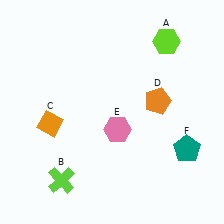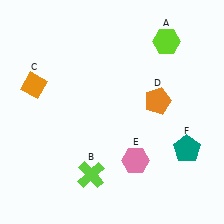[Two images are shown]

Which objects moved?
The objects that moved are: the lime cross (B), the orange diamond (C), the pink hexagon (E).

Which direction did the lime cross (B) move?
The lime cross (B) moved right.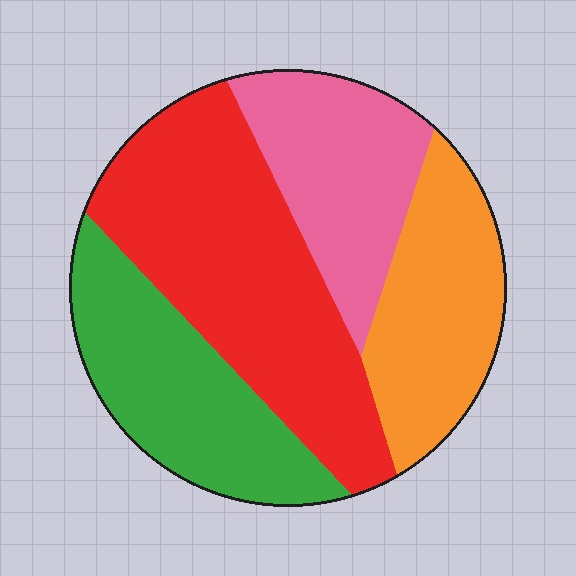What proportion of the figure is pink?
Pink takes up about one fifth (1/5) of the figure.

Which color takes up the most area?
Red, at roughly 35%.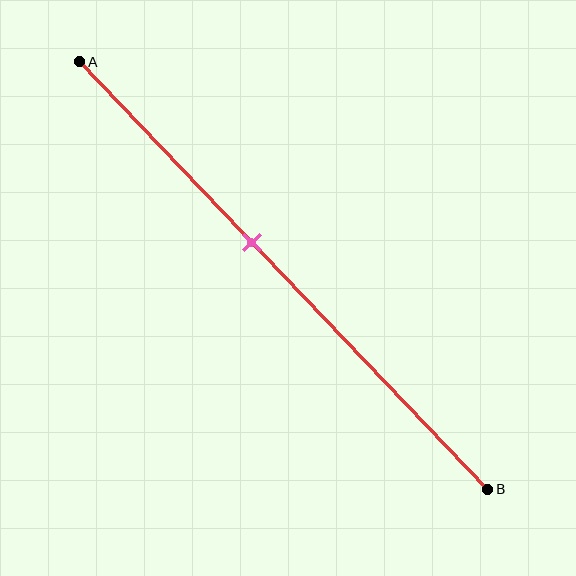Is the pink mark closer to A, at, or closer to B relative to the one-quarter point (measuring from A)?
The pink mark is closer to point B than the one-quarter point of segment AB.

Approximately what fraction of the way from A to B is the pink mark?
The pink mark is approximately 40% of the way from A to B.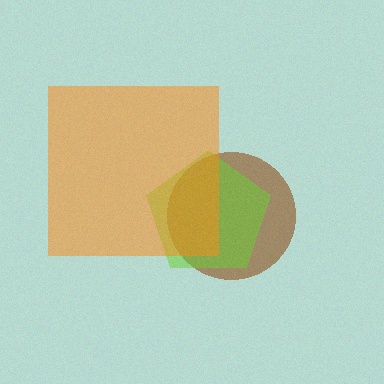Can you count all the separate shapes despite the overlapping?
Yes, there are 3 separate shapes.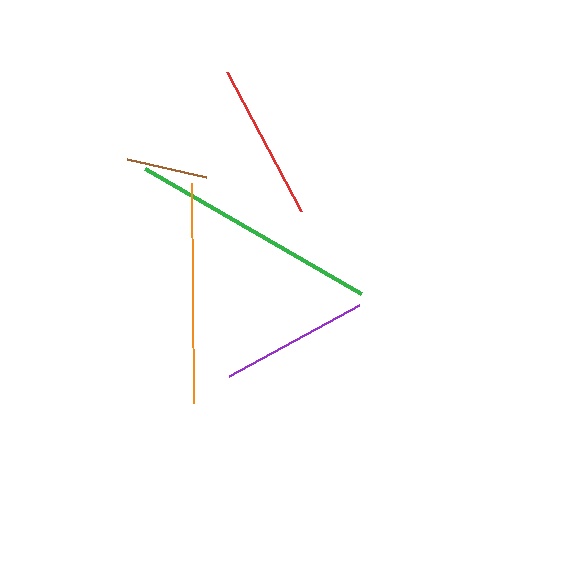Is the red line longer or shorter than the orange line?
The orange line is longer than the red line.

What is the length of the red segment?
The red segment is approximately 157 pixels long.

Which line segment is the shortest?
The brown line is the shortest at approximately 81 pixels.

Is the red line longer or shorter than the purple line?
The red line is longer than the purple line.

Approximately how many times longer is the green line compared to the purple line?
The green line is approximately 1.7 times the length of the purple line.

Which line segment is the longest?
The green line is the longest at approximately 249 pixels.